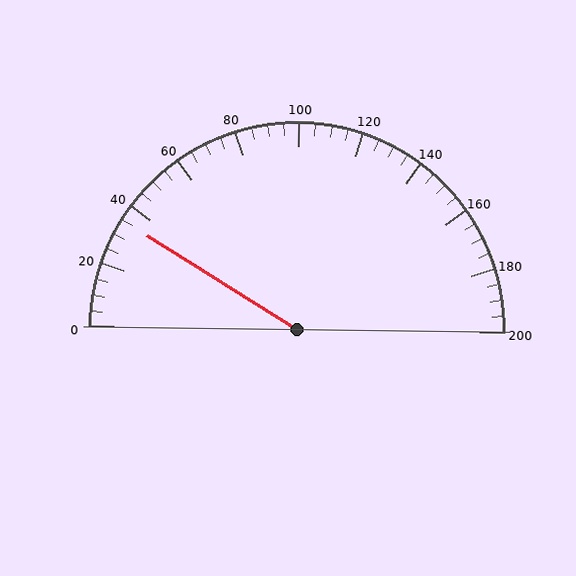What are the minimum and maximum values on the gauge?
The gauge ranges from 0 to 200.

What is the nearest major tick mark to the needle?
The nearest major tick mark is 40.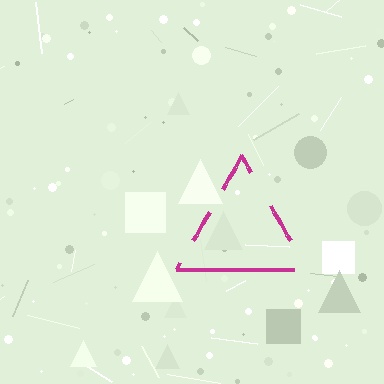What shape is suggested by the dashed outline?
The dashed outline suggests a triangle.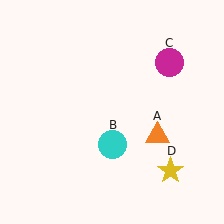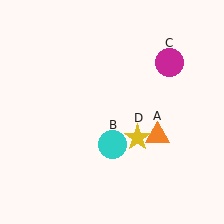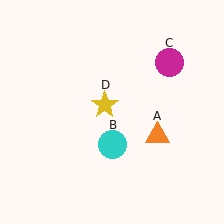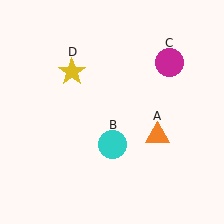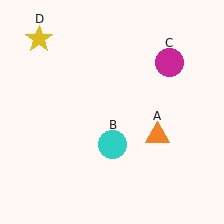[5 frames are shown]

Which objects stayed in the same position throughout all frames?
Orange triangle (object A) and cyan circle (object B) and magenta circle (object C) remained stationary.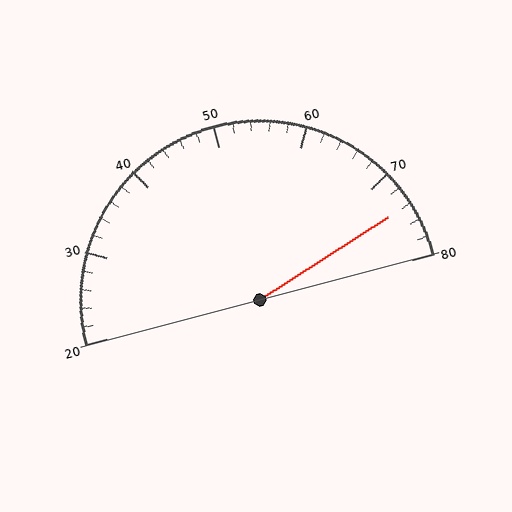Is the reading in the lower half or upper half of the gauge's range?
The reading is in the upper half of the range (20 to 80).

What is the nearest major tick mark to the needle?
The nearest major tick mark is 70.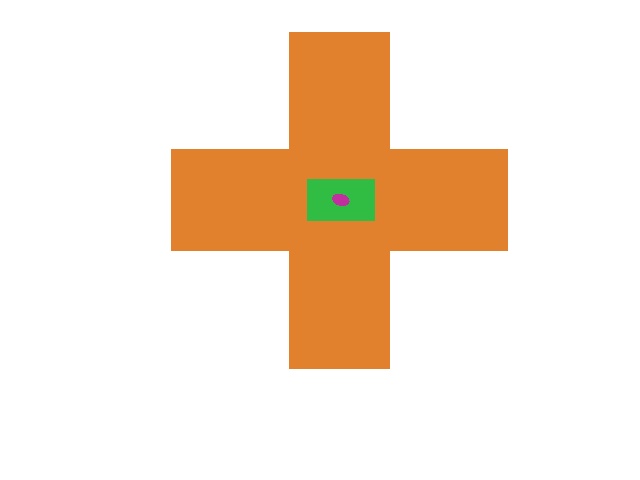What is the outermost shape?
The orange cross.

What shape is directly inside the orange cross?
The green rectangle.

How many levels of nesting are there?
3.